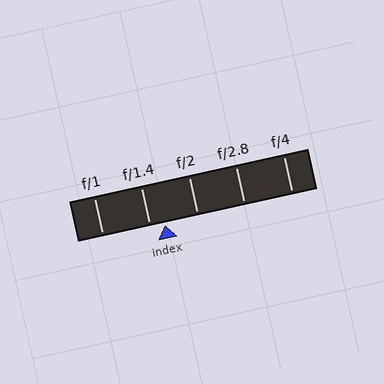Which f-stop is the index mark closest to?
The index mark is closest to f/1.4.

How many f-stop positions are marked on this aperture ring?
There are 5 f-stop positions marked.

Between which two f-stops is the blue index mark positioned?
The index mark is between f/1.4 and f/2.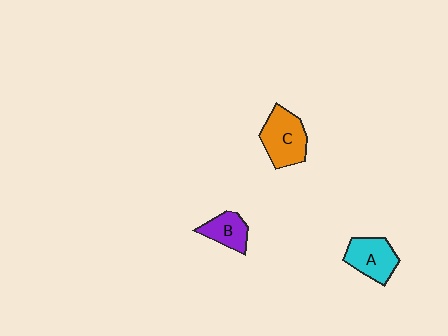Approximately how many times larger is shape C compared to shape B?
Approximately 1.6 times.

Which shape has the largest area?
Shape C (orange).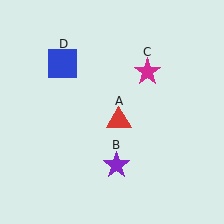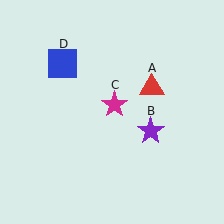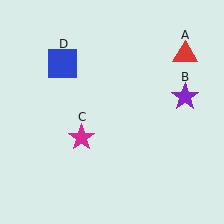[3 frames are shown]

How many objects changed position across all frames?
3 objects changed position: red triangle (object A), purple star (object B), magenta star (object C).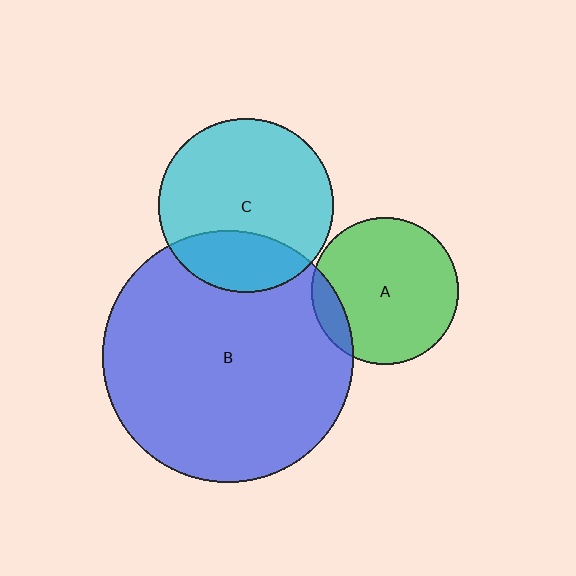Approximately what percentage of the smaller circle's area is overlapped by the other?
Approximately 25%.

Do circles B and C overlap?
Yes.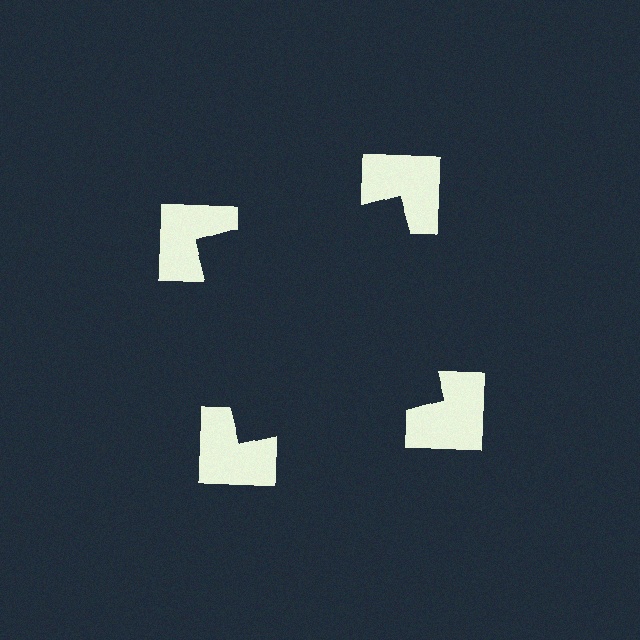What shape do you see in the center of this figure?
An illusory square — its edges are inferred from the aligned wedge cuts in the notched squares, not physically drawn.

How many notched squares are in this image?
There are 4 — one at each vertex of the illusory square.